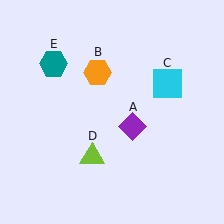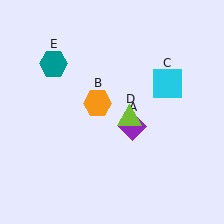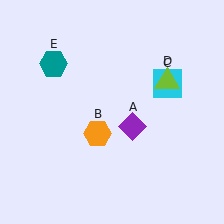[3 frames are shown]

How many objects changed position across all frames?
2 objects changed position: orange hexagon (object B), lime triangle (object D).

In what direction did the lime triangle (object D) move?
The lime triangle (object D) moved up and to the right.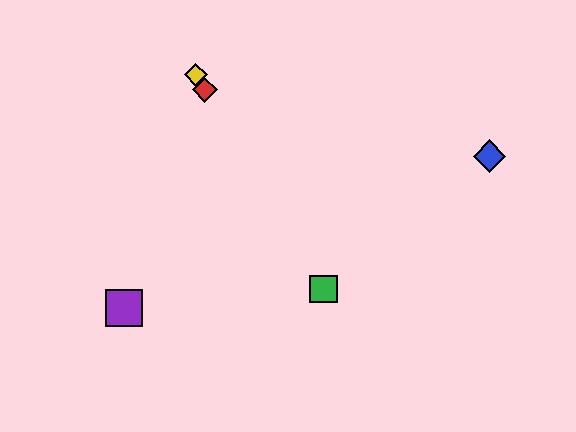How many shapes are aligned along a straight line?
3 shapes (the red diamond, the green square, the yellow diamond) are aligned along a straight line.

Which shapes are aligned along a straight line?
The red diamond, the green square, the yellow diamond are aligned along a straight line.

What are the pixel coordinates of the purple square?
The purple square is at (124, 308).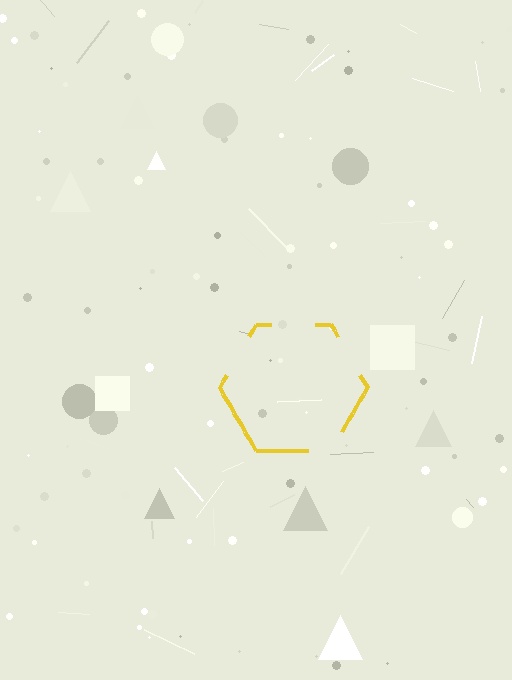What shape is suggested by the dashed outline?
The dashed outline suggests a hexagon.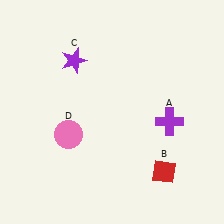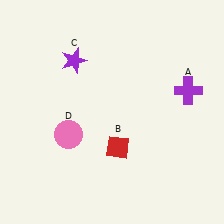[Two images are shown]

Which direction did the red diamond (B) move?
The red diamond (B) moved left.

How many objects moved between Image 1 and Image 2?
2 objects moved between the two images.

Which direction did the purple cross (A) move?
The purple cross (A) moved up.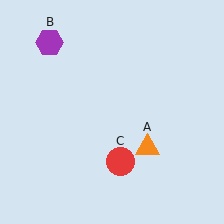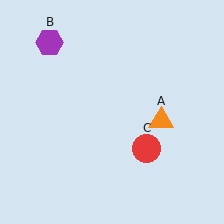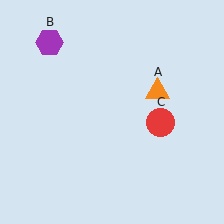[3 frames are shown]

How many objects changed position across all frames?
2 objects changed position: orange triangle (object A), red circle (object C).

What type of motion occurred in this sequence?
The orange triangle (object A), red circle (object C) rotated counterclockwise around the center of the scene.